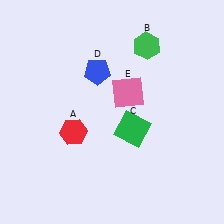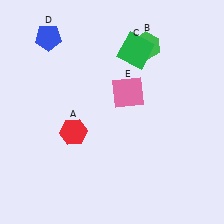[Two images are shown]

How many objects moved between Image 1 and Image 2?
2 objects moved between the two images.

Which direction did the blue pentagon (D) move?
The blue pentagon (D) moved left.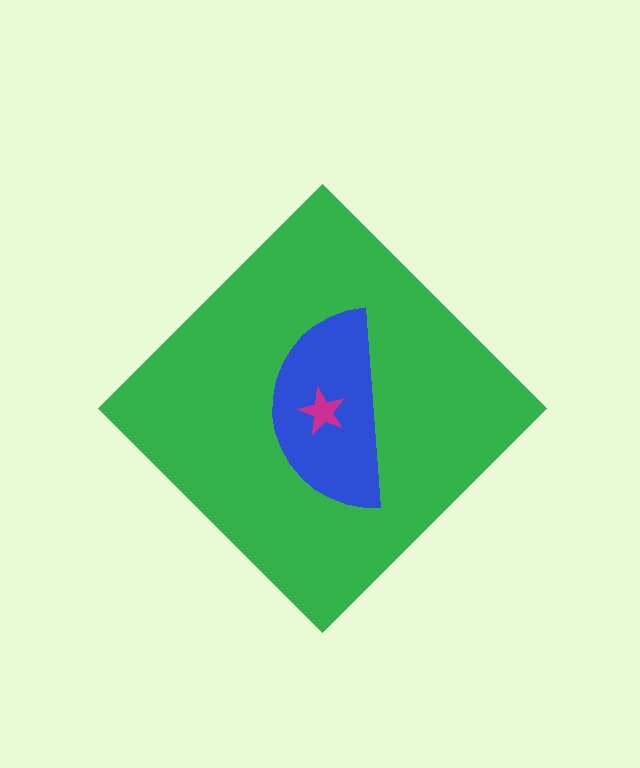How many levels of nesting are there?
3.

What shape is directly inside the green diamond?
The blue semicircle.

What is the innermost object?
The magenta star.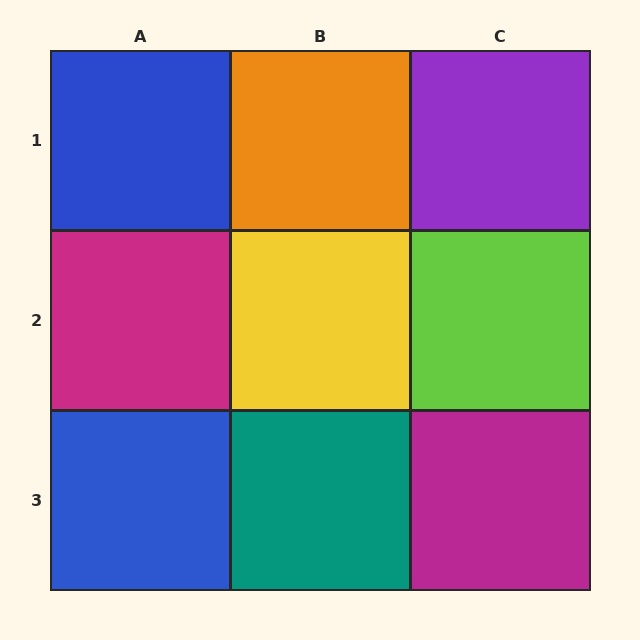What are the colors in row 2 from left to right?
Magenta, yellow, lime.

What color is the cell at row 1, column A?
Blue.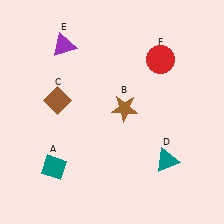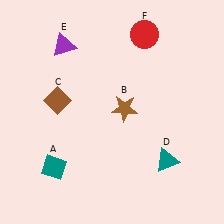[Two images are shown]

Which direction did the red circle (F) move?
The red circle (F) moved up.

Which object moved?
The red circle (F) moved up.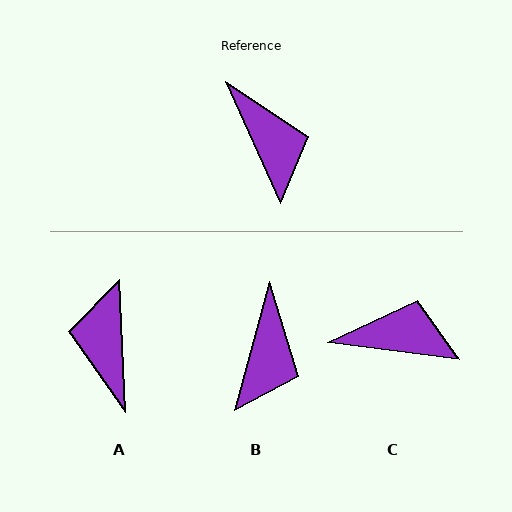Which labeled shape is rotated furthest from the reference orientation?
A, about 159 degrees away.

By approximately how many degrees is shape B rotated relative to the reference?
Approximately 40 degrees clockwise.